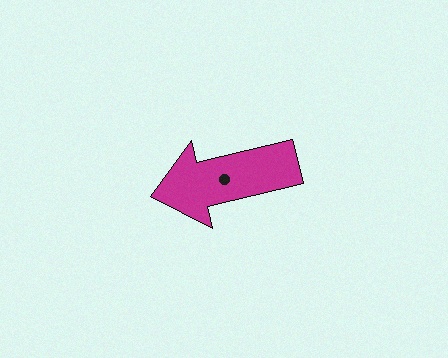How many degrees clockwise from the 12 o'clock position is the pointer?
Approximately 257 degrees.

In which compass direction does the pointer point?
West.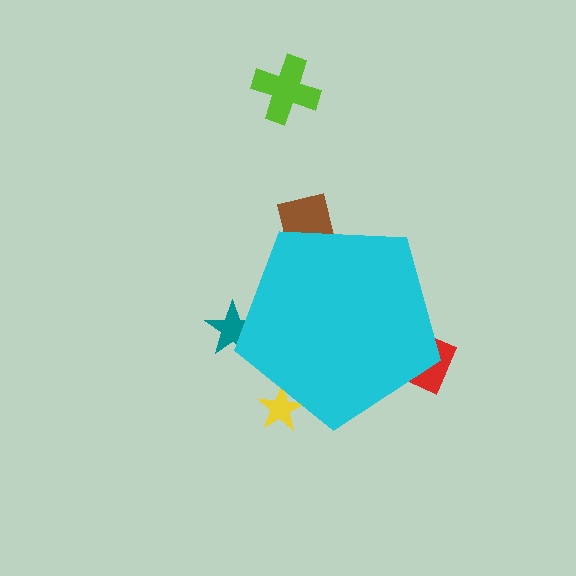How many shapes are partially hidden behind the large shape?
4 shapes are partially hidden.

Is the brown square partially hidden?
Yes, the brown square is partially hidden behind the cyan pentagon.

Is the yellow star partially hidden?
Yes, the yellow star is partially hidden behind the cyan pentagon.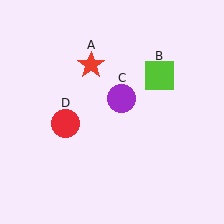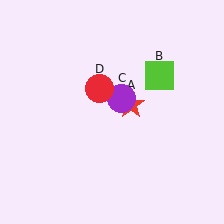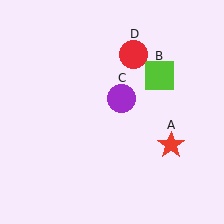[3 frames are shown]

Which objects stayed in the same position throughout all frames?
Lime square (object B) and purple circle (object C) remained stationary.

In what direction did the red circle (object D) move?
The red circle (object D) moved up and to the right.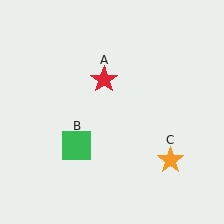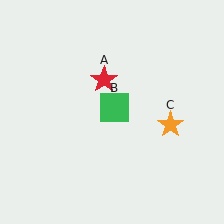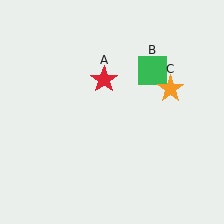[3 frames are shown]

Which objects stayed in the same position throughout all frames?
Red star (object A) remained stationary.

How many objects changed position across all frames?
2 objects changed position: green square (object B), orange star (object C).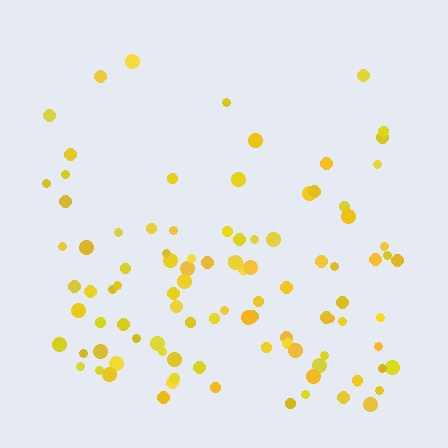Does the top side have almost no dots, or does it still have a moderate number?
Still a moderate number, just noticeably fewer than the bottom.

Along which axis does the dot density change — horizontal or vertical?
Vertical.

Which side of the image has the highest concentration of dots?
The bottom.